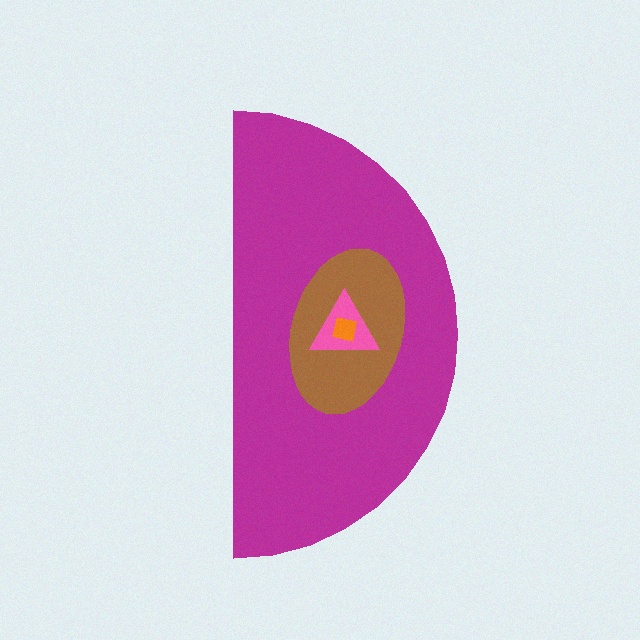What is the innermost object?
The orange square.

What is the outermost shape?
The magenta semicircle.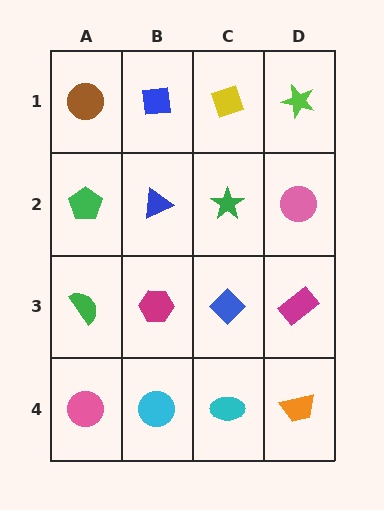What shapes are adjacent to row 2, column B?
A blue square (row 1, column B), a magenta hexagon (row 3, column B), a green pentagon (row 2, column A), a green star (row 2, column C).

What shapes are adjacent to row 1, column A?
A green pentagon (row 2, column A), a blue square (row 1, column B).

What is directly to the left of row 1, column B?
A brown circle.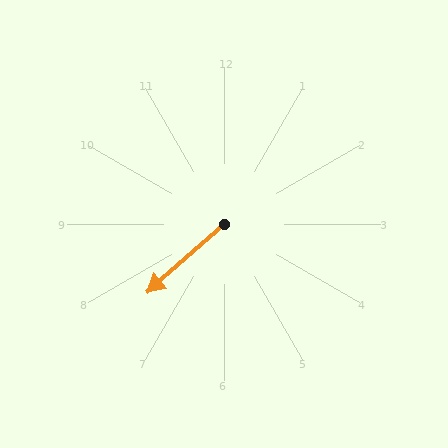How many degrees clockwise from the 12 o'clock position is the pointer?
Approximately 229 degrees.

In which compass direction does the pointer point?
Southwest.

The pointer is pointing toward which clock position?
Roughly 8 o'clock.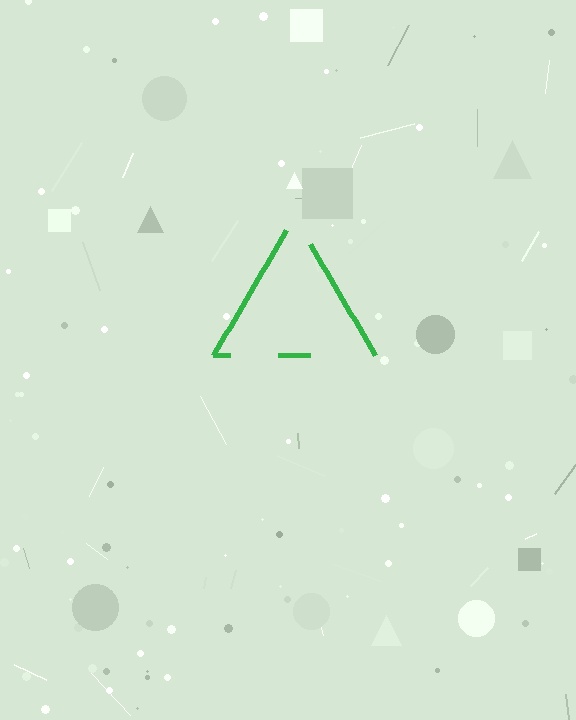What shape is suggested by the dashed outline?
The dashed outline suggests a triangle.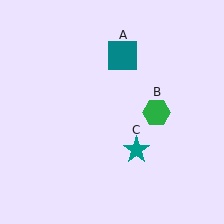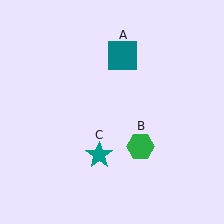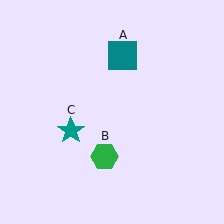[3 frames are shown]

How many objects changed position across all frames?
2 objects changed position: green hexagon (object B), teal star (object C).